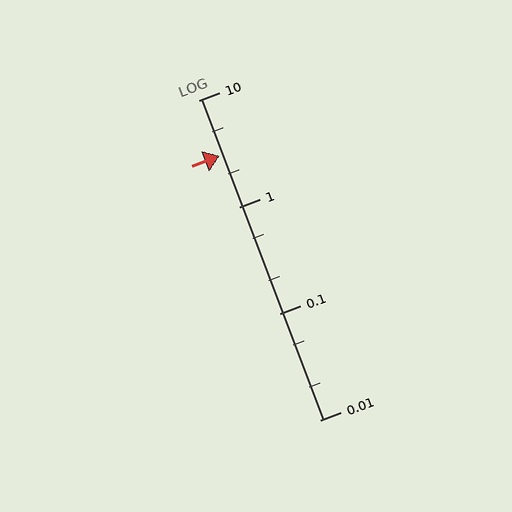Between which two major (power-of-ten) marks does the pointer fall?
The pointer is between 1 and 10.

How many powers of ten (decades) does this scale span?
The scale spans 3 decades, from 0.01 to 10.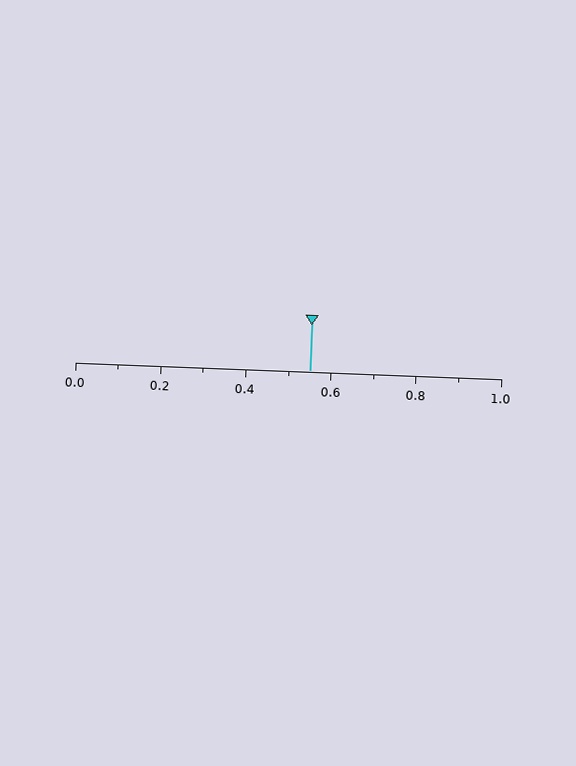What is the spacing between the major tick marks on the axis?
The major ticks are spaced 0.2 apart.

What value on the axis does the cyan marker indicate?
The marker indicates approximately 0.55.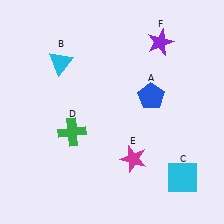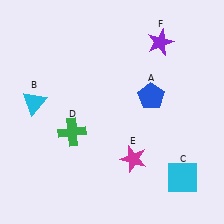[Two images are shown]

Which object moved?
The cyan triangle (B) moved down.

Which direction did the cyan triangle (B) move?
The cyan triangle (B) moved down.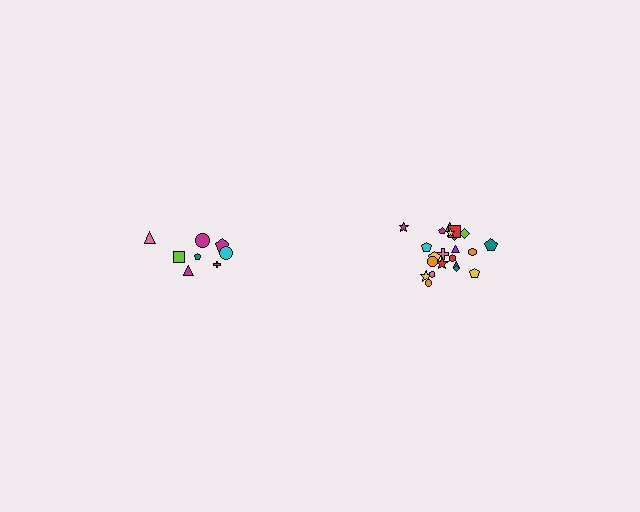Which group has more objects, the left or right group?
The right group.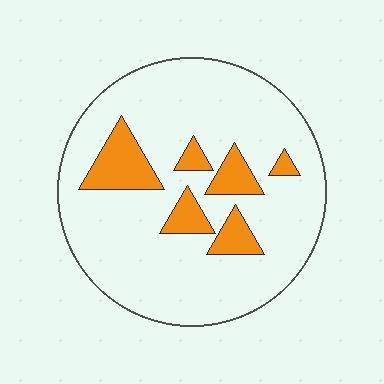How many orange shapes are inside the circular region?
6.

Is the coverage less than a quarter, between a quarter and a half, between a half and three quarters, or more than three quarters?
Less than a quarter.